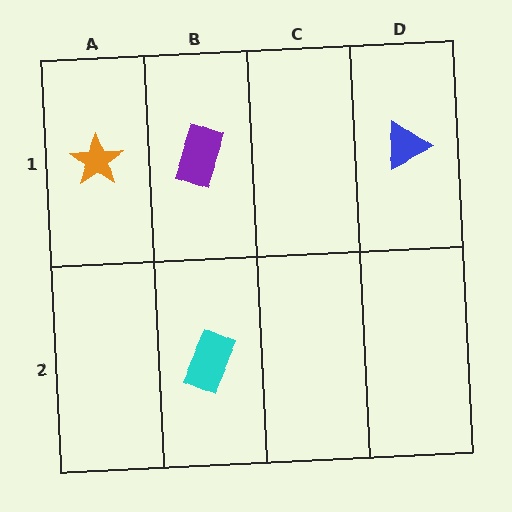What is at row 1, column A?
An orange star.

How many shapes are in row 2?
1 shape.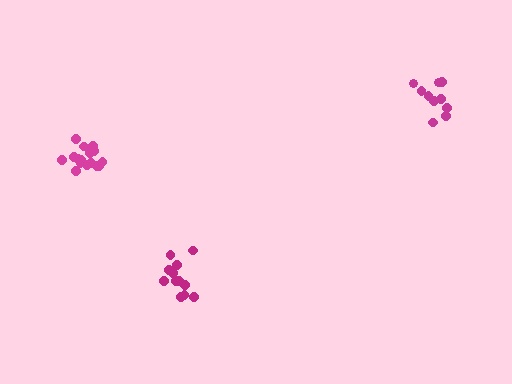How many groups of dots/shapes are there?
There are 3 groups.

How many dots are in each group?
Group 1: 12 dots, Group 2: 11 dots, Group 3: 16 dots (39 total).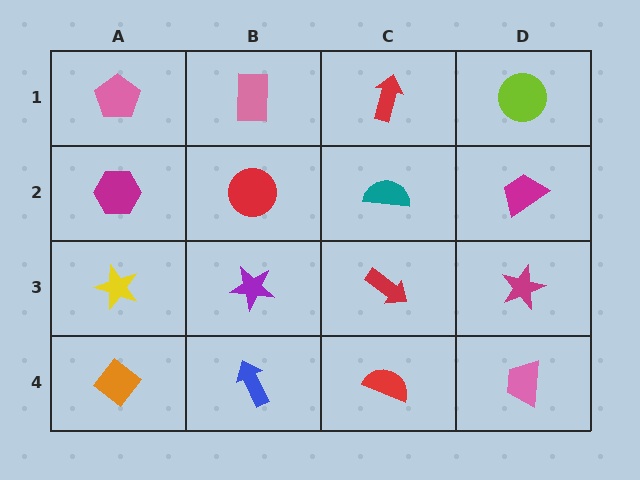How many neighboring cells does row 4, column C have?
3.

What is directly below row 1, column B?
A red circle.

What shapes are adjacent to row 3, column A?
A magenta hexagon (row 2, column A), an orange diamond (row 4, column A), a purple star (row 3, column B).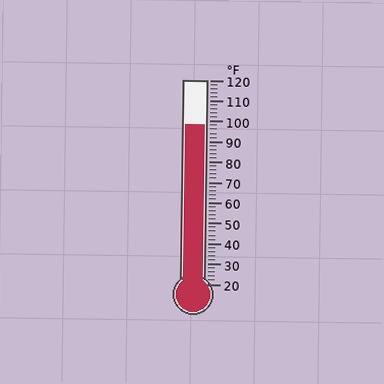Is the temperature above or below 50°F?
The temperature is above 50°F.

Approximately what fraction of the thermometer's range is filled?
The thermometer is filled to approximately 80% of its range.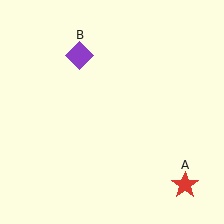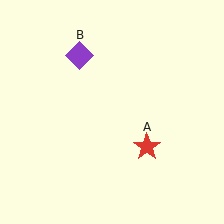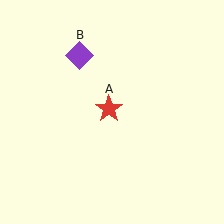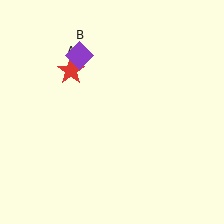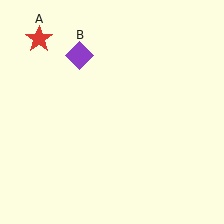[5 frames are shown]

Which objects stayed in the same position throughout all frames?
Purple diamond (object B) remained stationary.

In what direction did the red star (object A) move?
The red star (object A) moved up and to the left.